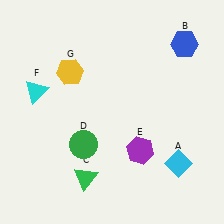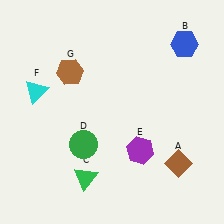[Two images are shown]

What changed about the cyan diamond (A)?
In Image 1, A is cyan. In Image 2, it changed to brown.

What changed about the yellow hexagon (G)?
In Image 1, G is yellow. In Image 2, it changed to brown.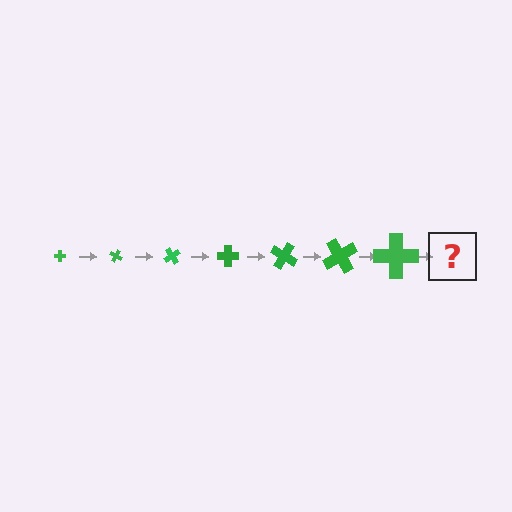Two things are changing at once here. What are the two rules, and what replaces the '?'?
The two rules are that the cross grows larger each step and it rotates 30 degrees each step. The '?' should be a cross, larger than the previous one and rotated 210 degrees from the start.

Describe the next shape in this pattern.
It should be a cross, larger than the previous one and rotated 210 degrees from the start.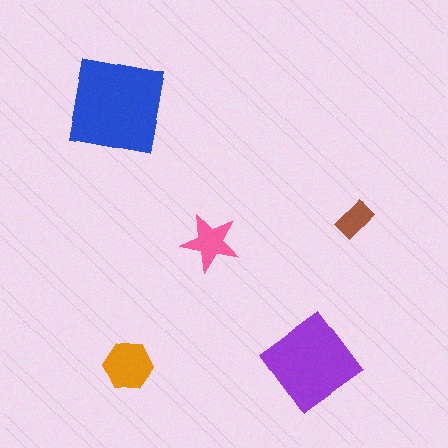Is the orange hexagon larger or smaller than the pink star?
Larger.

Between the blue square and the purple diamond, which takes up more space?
The blue square.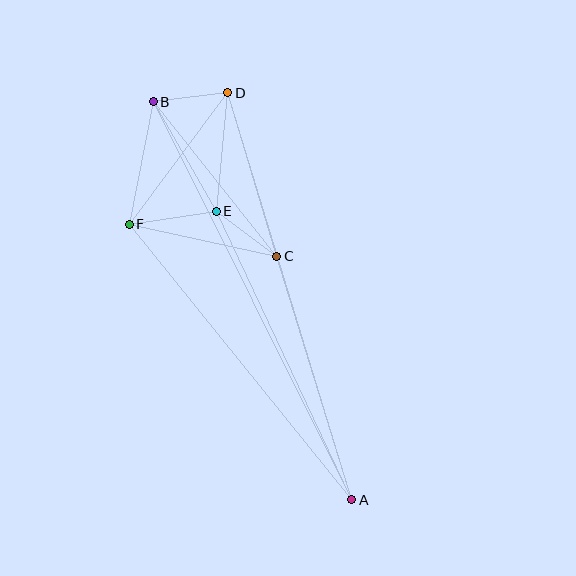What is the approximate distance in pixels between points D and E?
The distance between D and E is approximately 119 pixels.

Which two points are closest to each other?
Points C and E are closest to each other.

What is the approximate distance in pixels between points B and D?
The distance between B and D is approximately 75 pixels.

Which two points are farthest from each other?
Points A and B are farthest from each other.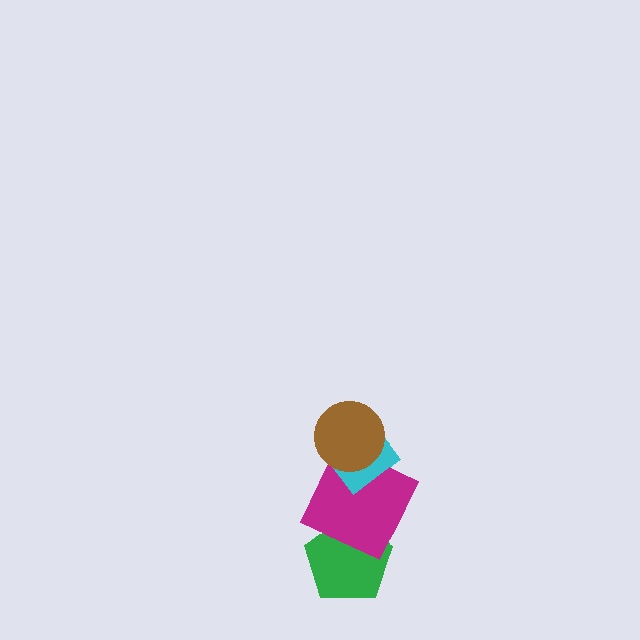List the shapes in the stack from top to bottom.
From top to bottom: the brown circle, the cyan diamond, the magenta square, the green pentagon.